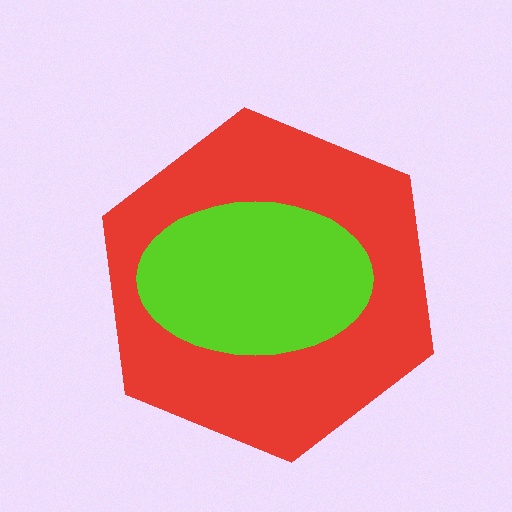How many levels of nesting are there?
2.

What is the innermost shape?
The lime ellipse.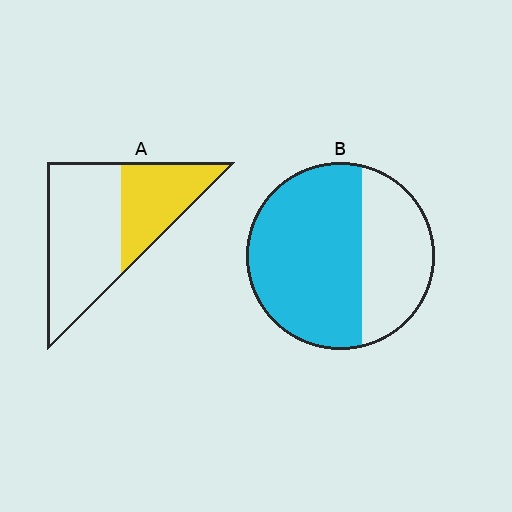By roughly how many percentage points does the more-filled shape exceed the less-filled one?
By roughly 25 percentage points (B over A).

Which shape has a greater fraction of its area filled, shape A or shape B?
Shape B.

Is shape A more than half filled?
No.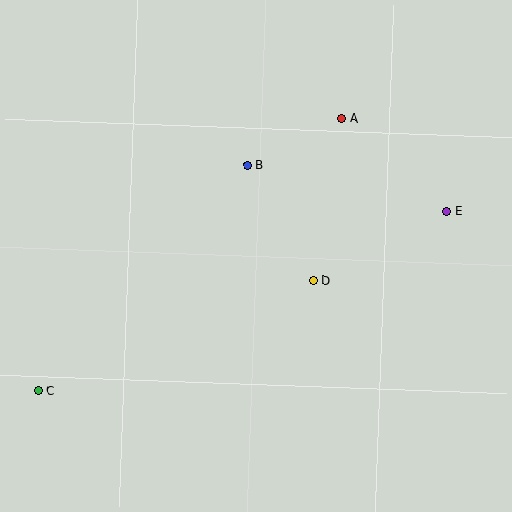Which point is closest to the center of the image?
Point D at (313, 280) is closest to the center.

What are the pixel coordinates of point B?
Point B is at (247, 165).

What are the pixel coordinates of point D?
Point D is at (313, 280).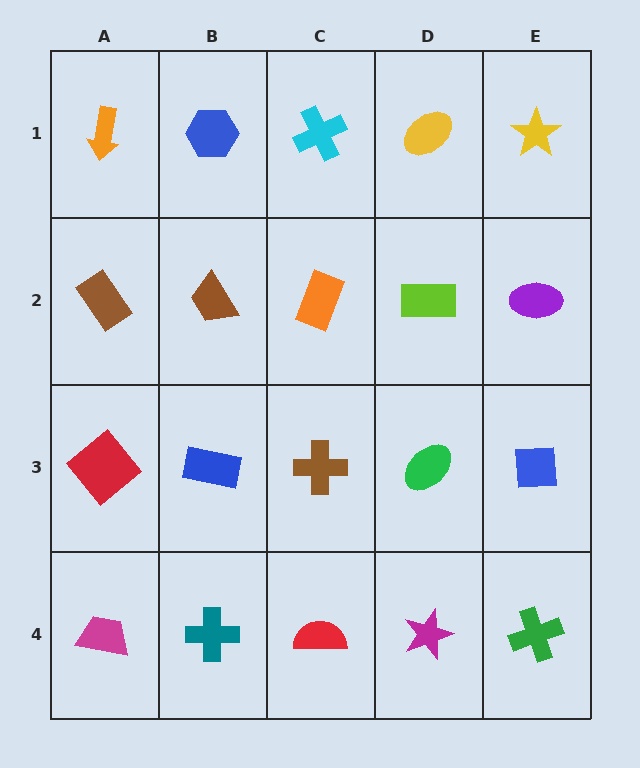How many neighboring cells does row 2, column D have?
4.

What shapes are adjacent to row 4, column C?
A brown cross (row 3, column C), a teal cross (row 4, column B), a magenta star (row 4, column D).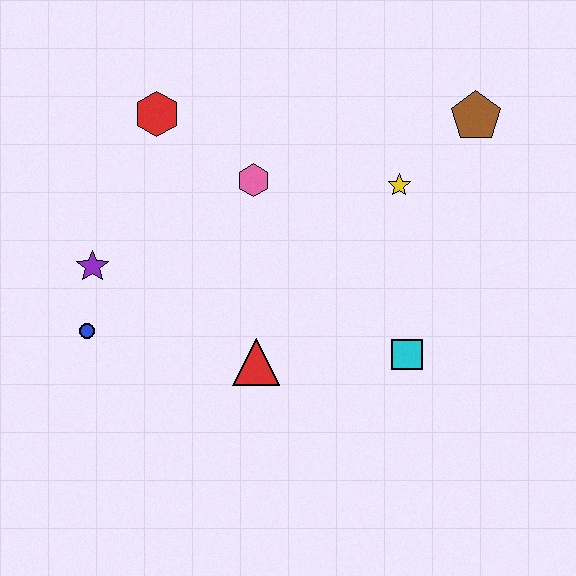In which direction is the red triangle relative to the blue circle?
The red triangle is to the right of the blue circle.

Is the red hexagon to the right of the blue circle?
Yes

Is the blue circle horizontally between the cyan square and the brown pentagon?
No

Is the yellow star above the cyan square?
Yes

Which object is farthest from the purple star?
The brown pentagon is farthest from the purple star.